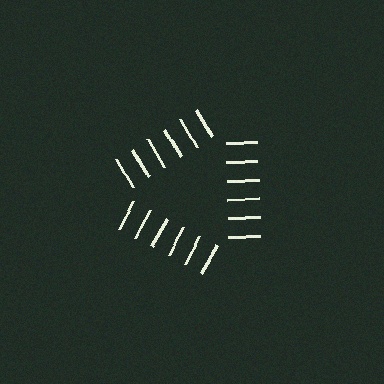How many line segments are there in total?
18 — 6 along each of the 3 edges.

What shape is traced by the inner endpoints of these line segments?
An illusory triangle — the line segments terminate on its edges but no continuous stroke is drawn.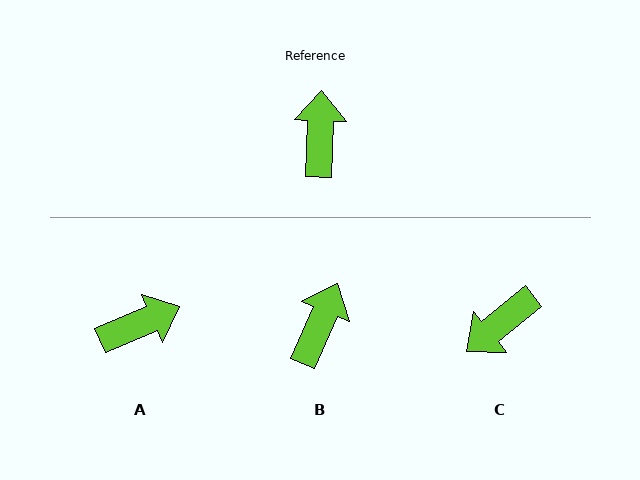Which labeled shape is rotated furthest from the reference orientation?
C, about 131 degrees away.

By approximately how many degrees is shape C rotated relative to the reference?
Approximately 131 degrees counter-clockwise.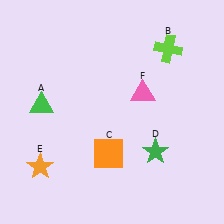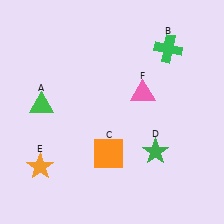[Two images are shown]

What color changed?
The cross (B) changed from lime in Image 1 to green in Image 2.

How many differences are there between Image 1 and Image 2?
There is 1 difference between the two images.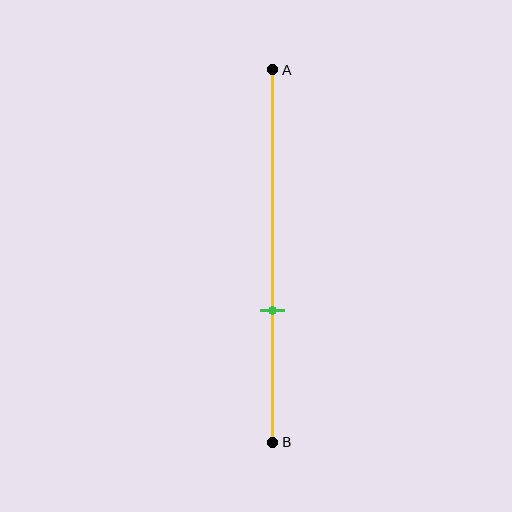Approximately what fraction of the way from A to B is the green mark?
The green mark is approximately 65% of the way from A to B.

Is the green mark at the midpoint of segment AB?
No, the mark is at about 65% from A, not at the 50% midpoint.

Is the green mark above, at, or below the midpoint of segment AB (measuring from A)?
The green mark is below the midpoint of segment AB.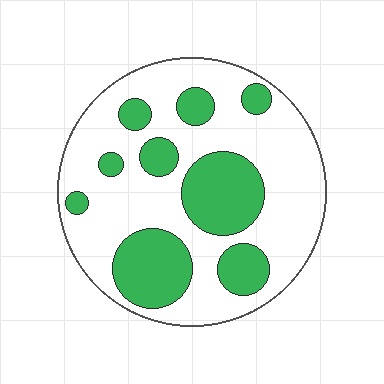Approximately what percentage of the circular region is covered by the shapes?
Approximately 30%.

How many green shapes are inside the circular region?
9.